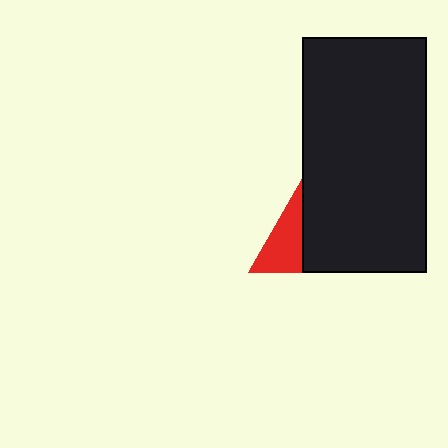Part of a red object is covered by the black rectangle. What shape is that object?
It is a triangle.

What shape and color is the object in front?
The object in front is a black rectangle.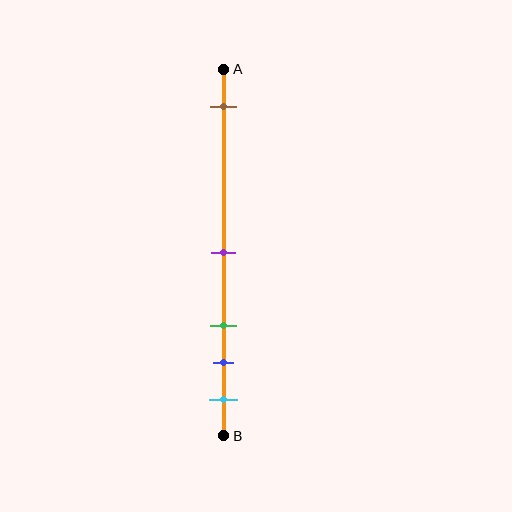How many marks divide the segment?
There are 5 marks dividing the segment.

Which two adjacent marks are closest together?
The blue and cyan marks are the closest adjacent pair.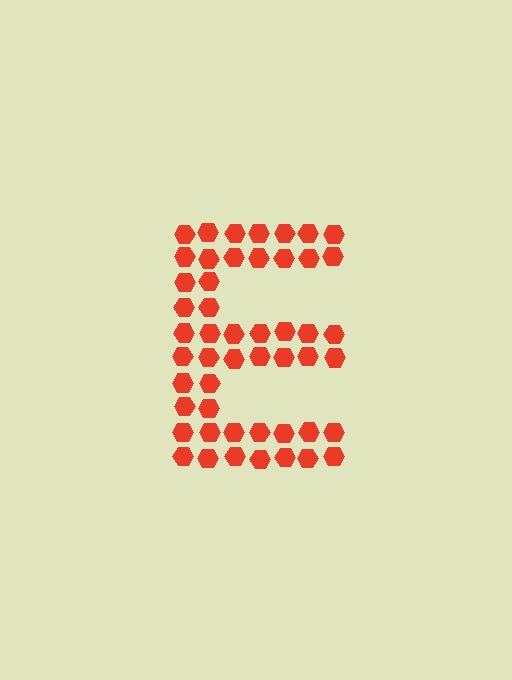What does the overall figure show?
The overall figure shows the letter E.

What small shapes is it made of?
It is made of small hexagons.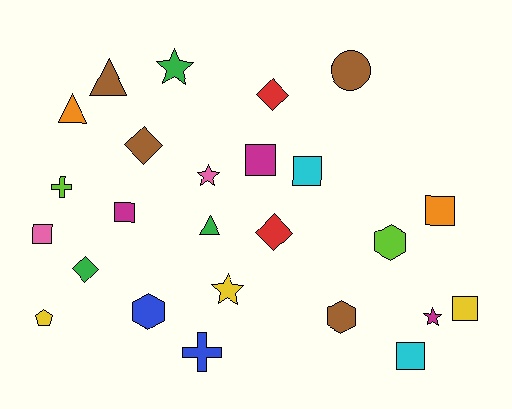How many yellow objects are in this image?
There are 3 yellow objects.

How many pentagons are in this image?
There is 1 pentagon.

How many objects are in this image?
There are 25 objects.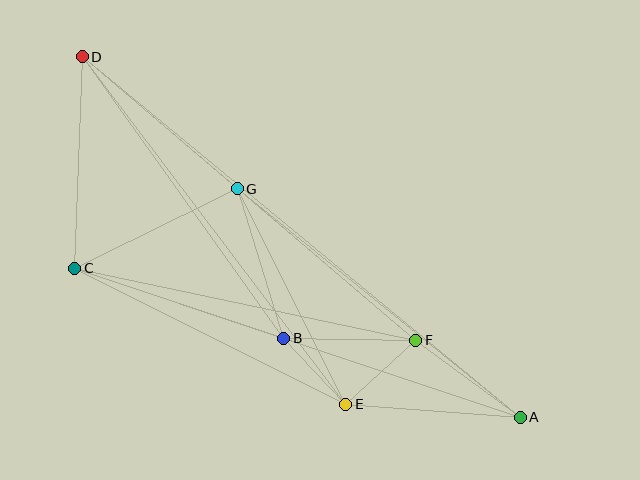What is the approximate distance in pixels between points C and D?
The distance between C and D is approximately 211 pixels.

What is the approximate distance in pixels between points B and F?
The distance between B and F is approximately 132 pixels.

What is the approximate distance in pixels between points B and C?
The distance between B and C is approximately 221 pixels.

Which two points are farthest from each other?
Points A and D are farthest from each other.